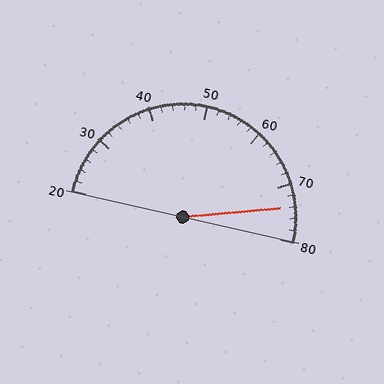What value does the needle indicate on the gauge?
The needle indicates approximately 74.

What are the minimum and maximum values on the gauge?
The gauge ranges from 20 to 80.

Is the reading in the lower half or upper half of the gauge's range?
The reading is in the upper half of the range (20 to 80).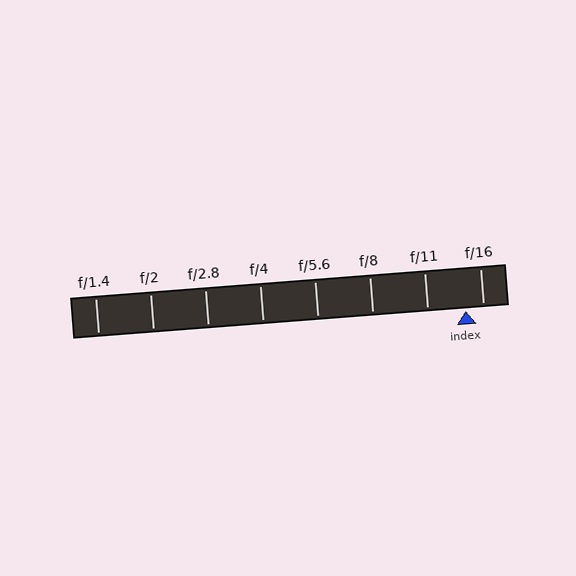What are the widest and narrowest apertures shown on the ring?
The widest aperture shown is f/1.4 and the narrowest is f/16.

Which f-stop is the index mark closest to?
The index mark is closest to f/16.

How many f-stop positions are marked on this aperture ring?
There are 8 f-stop positions marked.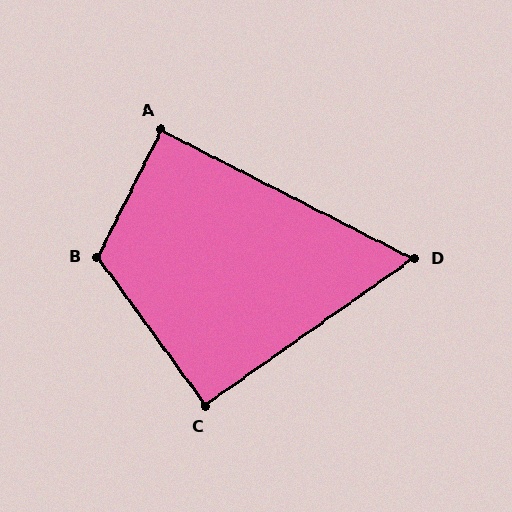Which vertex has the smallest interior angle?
D, at approximately 62 degrees.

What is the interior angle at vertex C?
Approximately 91 degrees (approximately right).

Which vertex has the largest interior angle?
B, at approximately 118 degrees.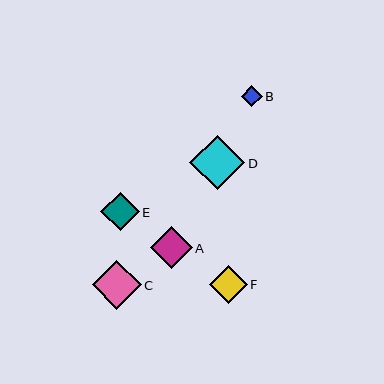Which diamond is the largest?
Diamond D is the largest with a size of approximately 55 pixels.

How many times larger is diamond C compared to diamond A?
Diamond C is approximately 1.2 times the size of diamond A.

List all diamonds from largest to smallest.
From largest to smallest: D, C, A, E, F, B.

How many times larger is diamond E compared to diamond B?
Diamond E is approximately 1.9 times the size of diamond B.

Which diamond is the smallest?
Diamond B is the smallest with a size of approximately 21 pixels.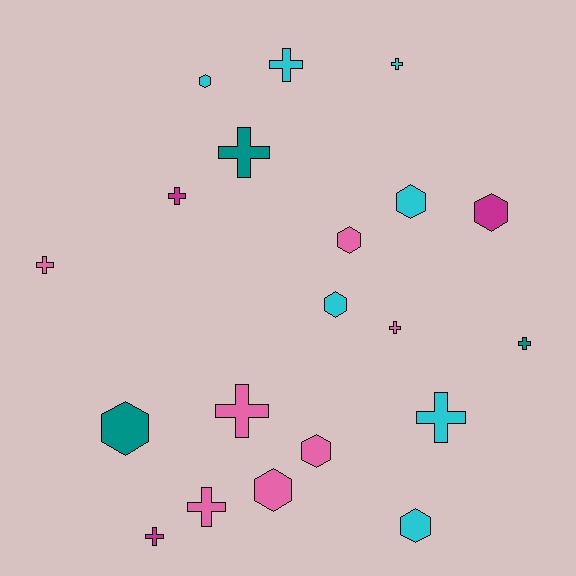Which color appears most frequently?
Pink, with 7 objects.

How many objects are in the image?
There are 20 objects.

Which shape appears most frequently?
Cross, with 11 objects.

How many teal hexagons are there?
There is 1 teal hexagon.